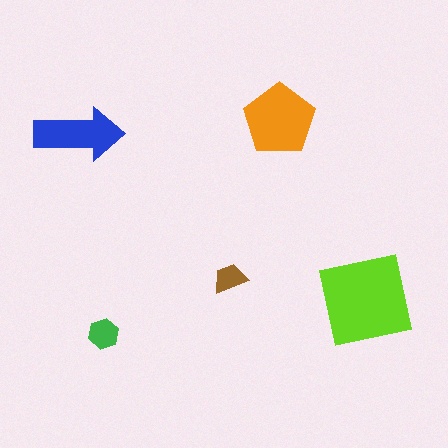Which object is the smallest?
The brown trapezoid.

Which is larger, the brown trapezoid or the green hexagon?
The green hexagon.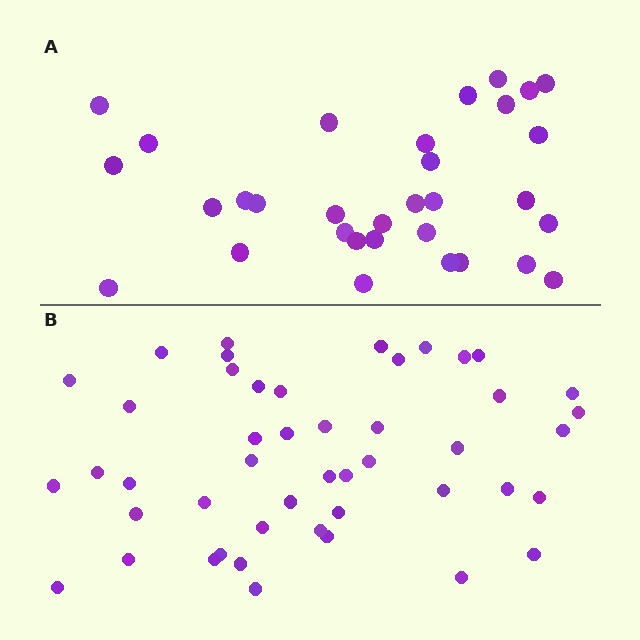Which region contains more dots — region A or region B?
Region B (the bottom region) has more dots.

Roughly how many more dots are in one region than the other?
Region B has approximately 15 more dots than region A.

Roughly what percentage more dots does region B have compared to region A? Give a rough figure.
About 45% more.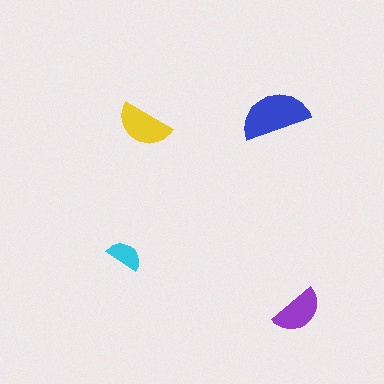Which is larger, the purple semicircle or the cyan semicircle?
The purple one.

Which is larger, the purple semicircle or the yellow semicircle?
The yellow one.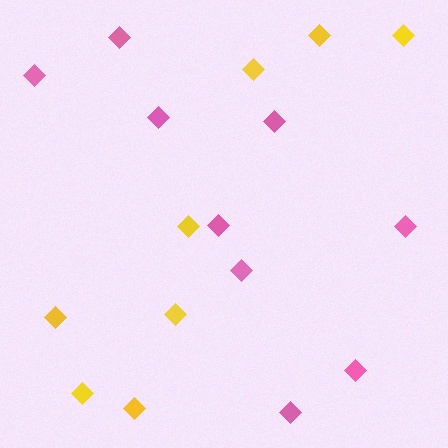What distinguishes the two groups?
There are 2 groups: one group of yellow diamonds (8) and one group of pink diamonds (9).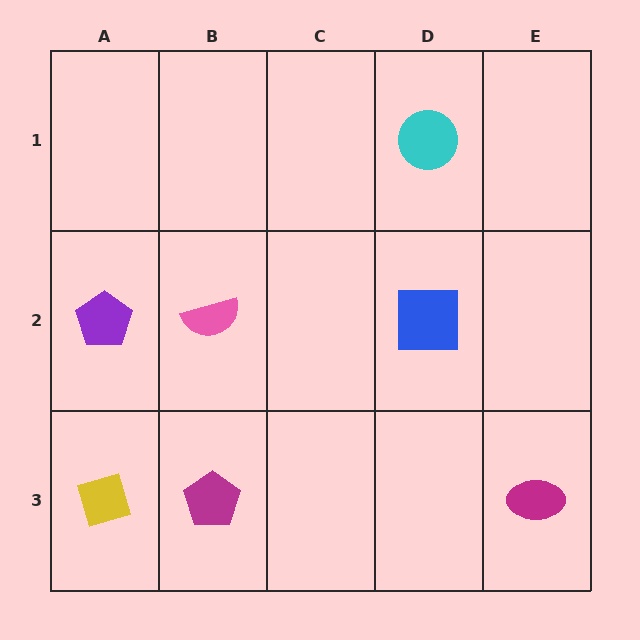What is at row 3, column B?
A magenta pentagon.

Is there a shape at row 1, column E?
No, that cell is empty.